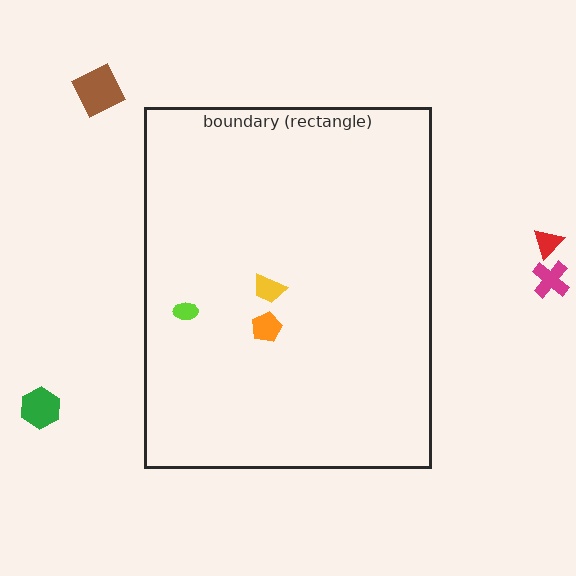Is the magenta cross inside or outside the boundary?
Outside.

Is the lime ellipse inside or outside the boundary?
Inside.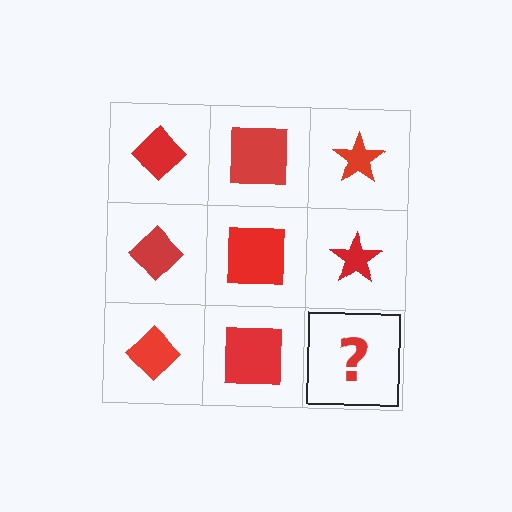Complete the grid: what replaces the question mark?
The question mark should be replaced with a red star.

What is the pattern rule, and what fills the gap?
The rule is that each column has a consistent shape. The gap should be filled with a red star.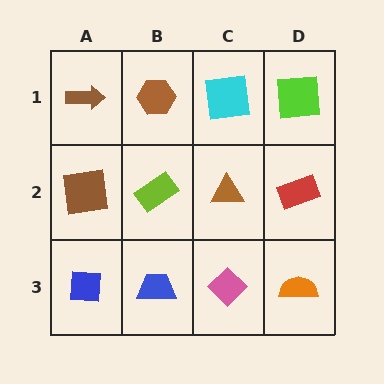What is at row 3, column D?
An orange semicircle.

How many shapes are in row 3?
4 shapes.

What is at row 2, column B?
A lime rectangle.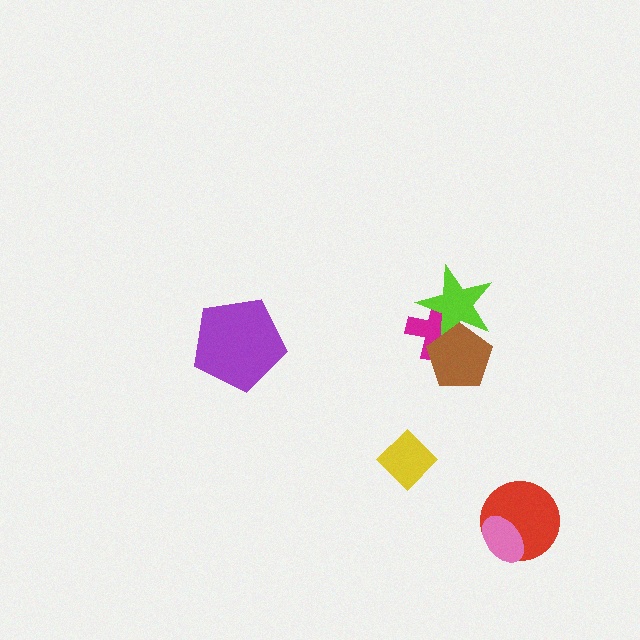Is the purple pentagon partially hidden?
No, no other shape covers it.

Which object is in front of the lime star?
The brown pentagon is in front of the lime star.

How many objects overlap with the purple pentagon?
0 objects overlap with the purple pentagon.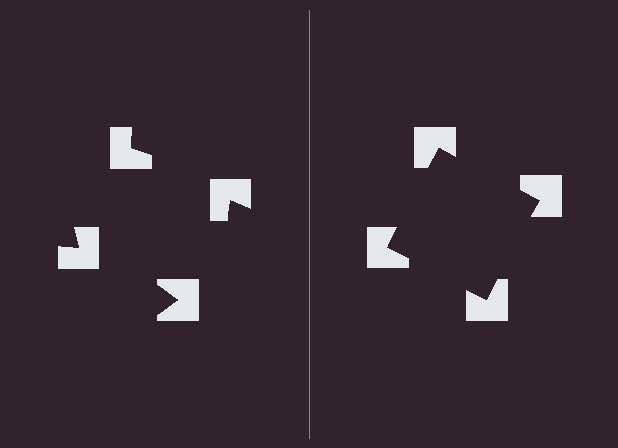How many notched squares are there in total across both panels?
8 — 4 on each side.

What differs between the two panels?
The notched squares are positioned identically on both sides; only the wedge orientations differ. On the right they align to a square; on the left they are misaligned.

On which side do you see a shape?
An illusory square appears on the right side. On the left side the wedge cuts are rotated, so no coherent shape forms.